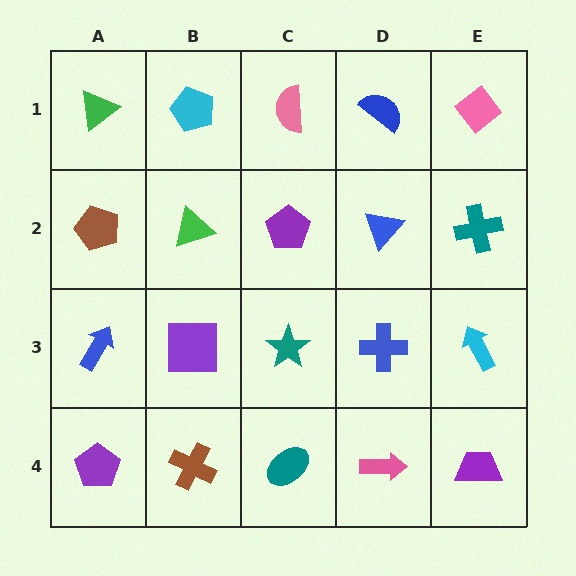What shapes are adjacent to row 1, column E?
A teal cross (row 2, column E), a blue semicircle (row 1, column D).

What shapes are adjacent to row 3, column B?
A green triangle (row 2, column B), a brown cross (row 4, column B), a blue arrow (row 3, column A), a teal star (row 3, column C).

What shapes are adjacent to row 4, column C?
A teal star (row 3, column C), a brown cross (row 4, column B), a pink arrow (row 4, column D).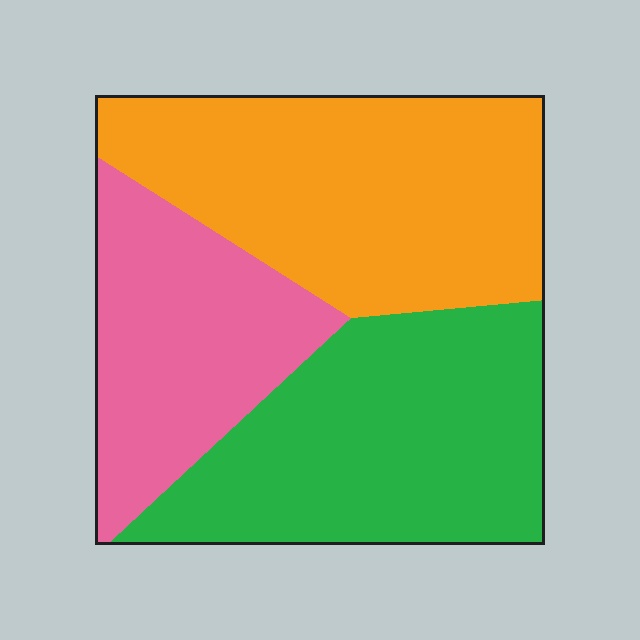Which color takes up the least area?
Pink, at roughly 25%.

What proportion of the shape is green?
Green takes up between a third and a half of the shape.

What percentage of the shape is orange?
Orange covers 38% of the shape.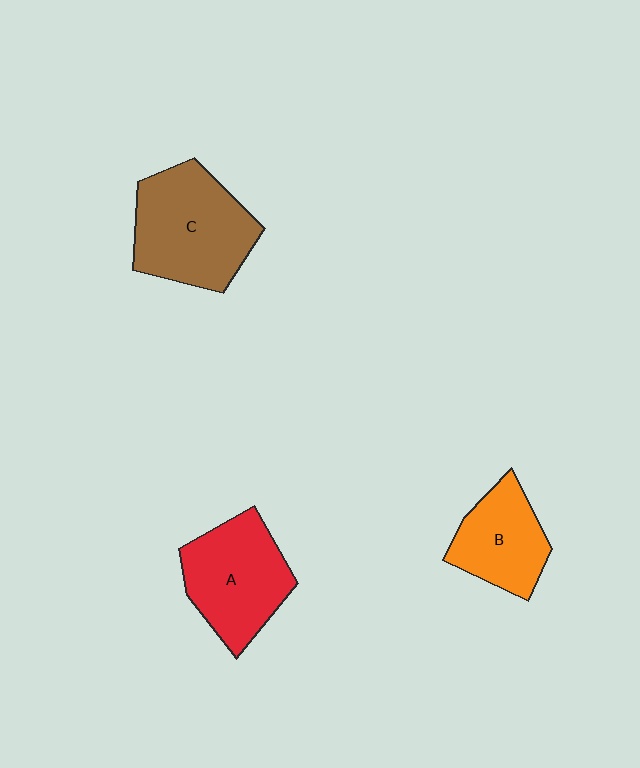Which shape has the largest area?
Shape C (brown).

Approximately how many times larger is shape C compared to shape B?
Approximately 1.5 times.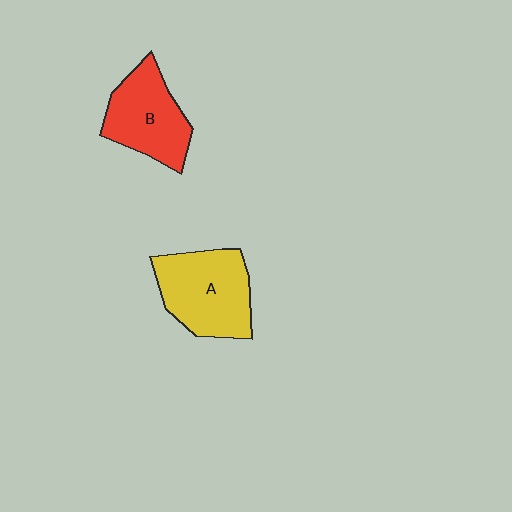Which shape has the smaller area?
Shape B (red).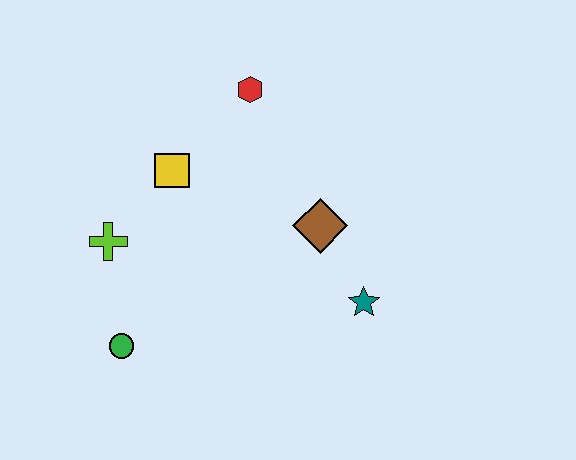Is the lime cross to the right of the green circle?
No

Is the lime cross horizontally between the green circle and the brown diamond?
No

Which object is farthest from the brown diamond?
The green circle is farthest from the brown diamond.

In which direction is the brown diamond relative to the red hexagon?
The brown diamond is below the red hexagon.